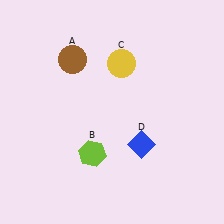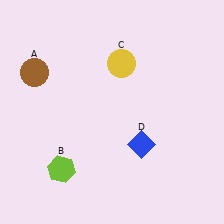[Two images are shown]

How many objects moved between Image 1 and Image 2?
2 objects moved between the two images.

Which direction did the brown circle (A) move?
The brown circle (A) moved left.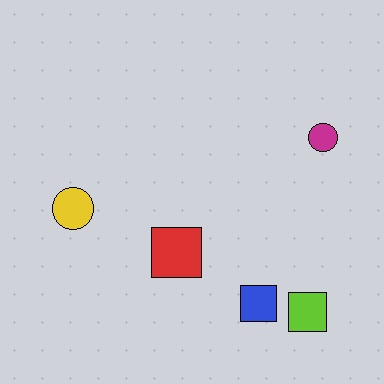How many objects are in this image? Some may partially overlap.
There are 5 objects.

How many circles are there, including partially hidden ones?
There are 2 circles.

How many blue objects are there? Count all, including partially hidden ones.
There is 1 blue object.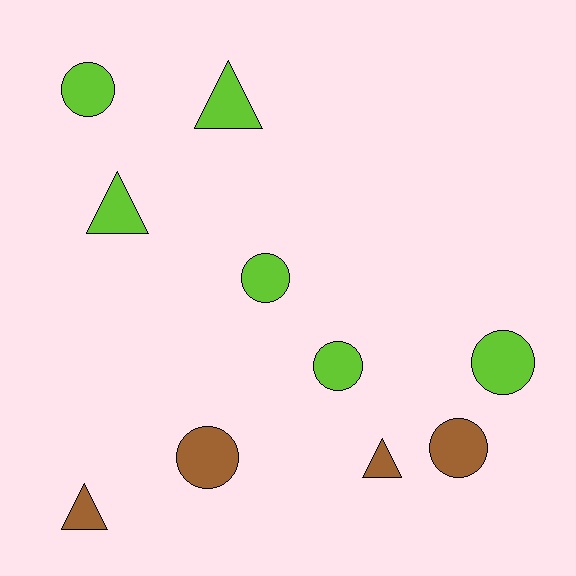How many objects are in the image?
There are 10 objects.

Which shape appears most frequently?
Circle, with 6 objects.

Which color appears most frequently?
Lime, with 6 objects.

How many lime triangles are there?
There are 2 lime triangles.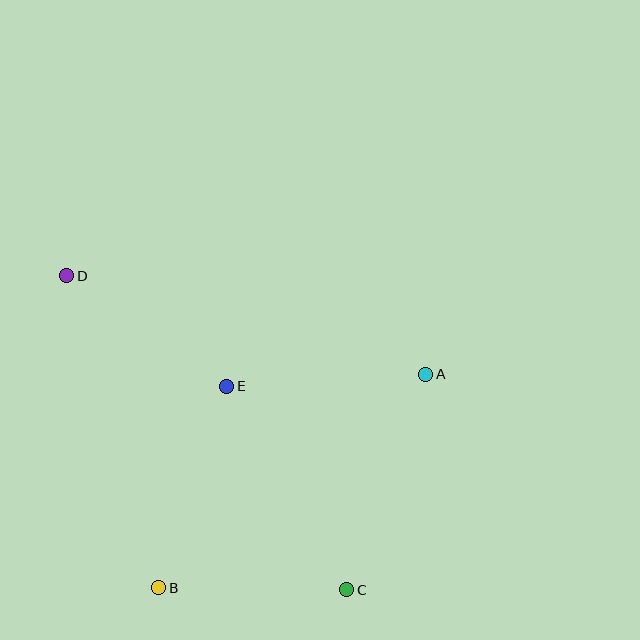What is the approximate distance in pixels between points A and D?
The distance between A and D is approximately 372 pixels.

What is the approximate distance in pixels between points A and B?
The distance between A and B is approximately 342 pixels.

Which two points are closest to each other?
Points B and C are closest to each other.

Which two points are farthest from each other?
Points C and D are farthest from each other.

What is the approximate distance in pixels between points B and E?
The distance between B and E is approximately 213 pixels.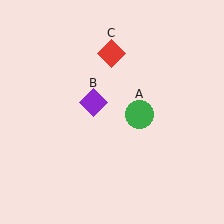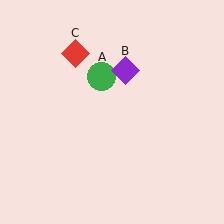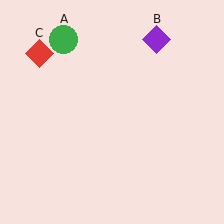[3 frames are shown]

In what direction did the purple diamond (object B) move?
The purple diamond (object B) moved up and to the right.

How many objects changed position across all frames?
3 objects changed position: green circle (object A), purple diamond (object B), red diamond (object C).